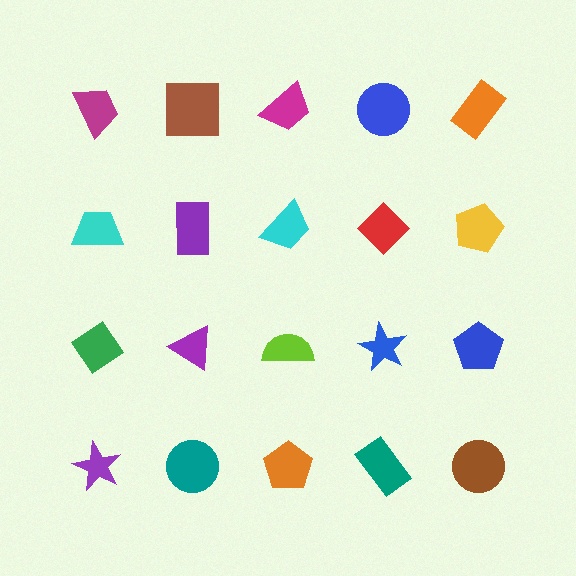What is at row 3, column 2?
A purple triangle.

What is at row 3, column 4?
A blue star.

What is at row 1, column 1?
A magenta trapezoid.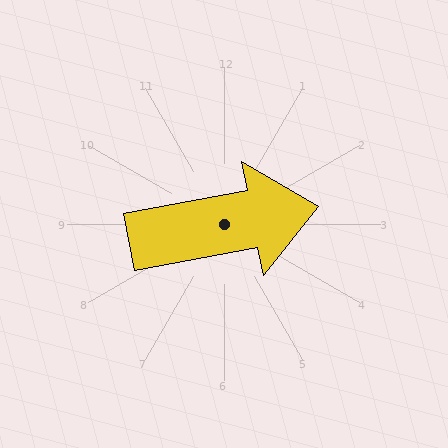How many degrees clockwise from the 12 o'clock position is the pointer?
Approximately 80 degrees.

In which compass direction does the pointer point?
East.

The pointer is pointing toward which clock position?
Roughly 3 o'clock.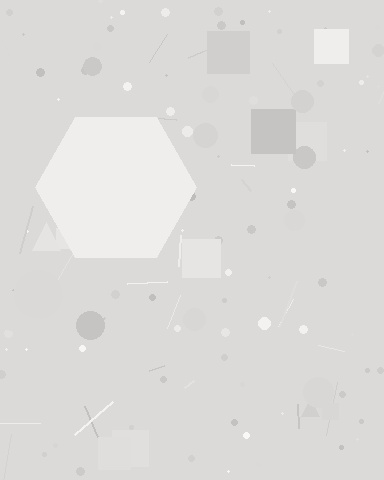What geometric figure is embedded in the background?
A hexagon is embedded in the background.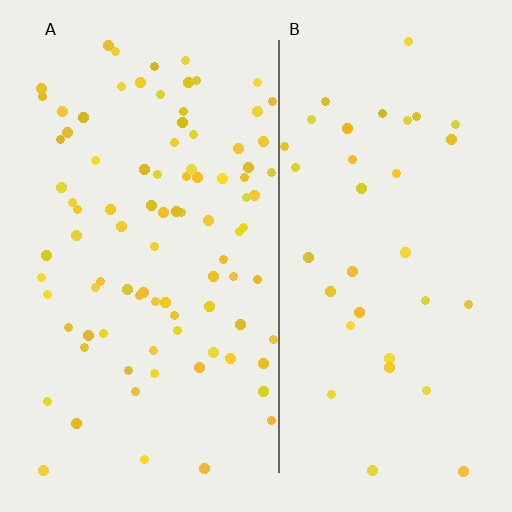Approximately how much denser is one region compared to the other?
Approximately 2.5× — region A over region B.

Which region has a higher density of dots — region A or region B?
A (the left).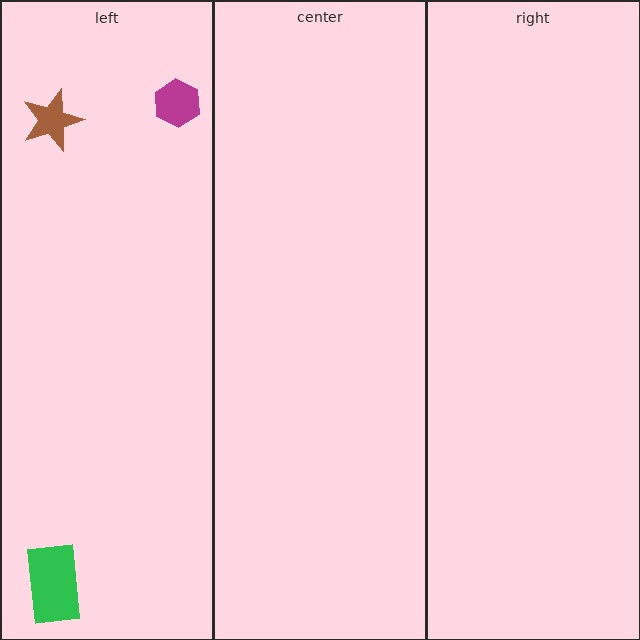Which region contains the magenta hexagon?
The left region.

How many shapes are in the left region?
3.